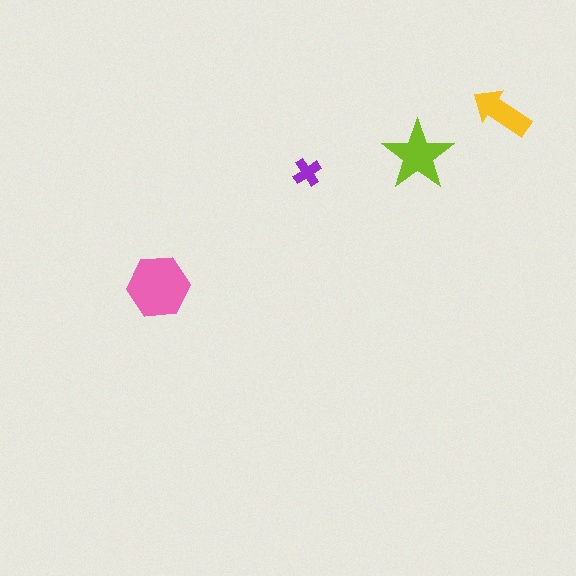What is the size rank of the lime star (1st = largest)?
2nd.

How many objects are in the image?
There are 4 objects in the image.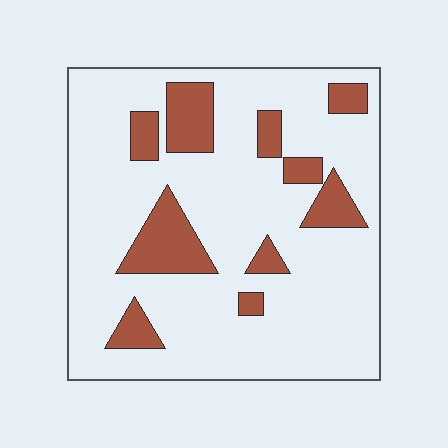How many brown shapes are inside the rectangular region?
10.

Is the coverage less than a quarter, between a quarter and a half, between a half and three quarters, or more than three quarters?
Less than a quarter.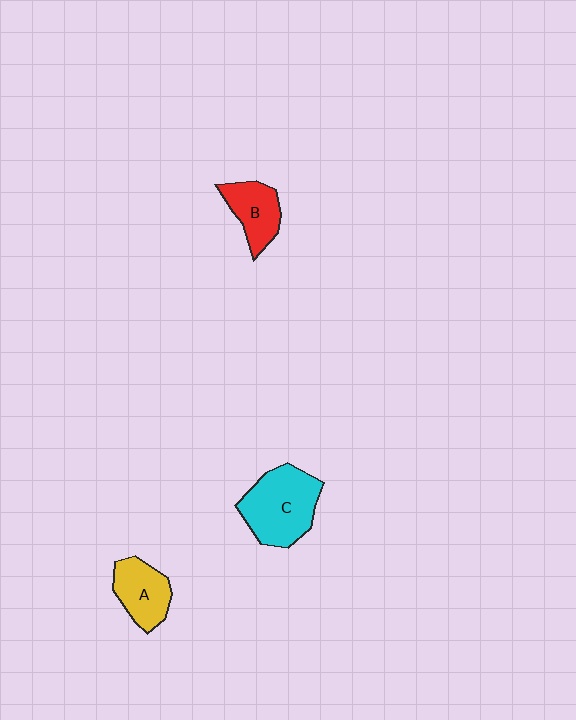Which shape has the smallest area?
Shape B (red).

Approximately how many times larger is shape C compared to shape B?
Approximately 1.7 times.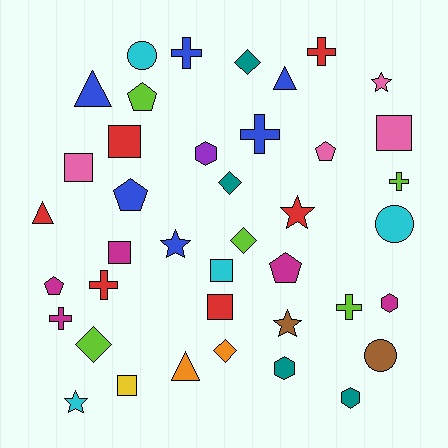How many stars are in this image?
There are 5 stars.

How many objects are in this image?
There are 40 objects.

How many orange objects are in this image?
There are 2 orange objects.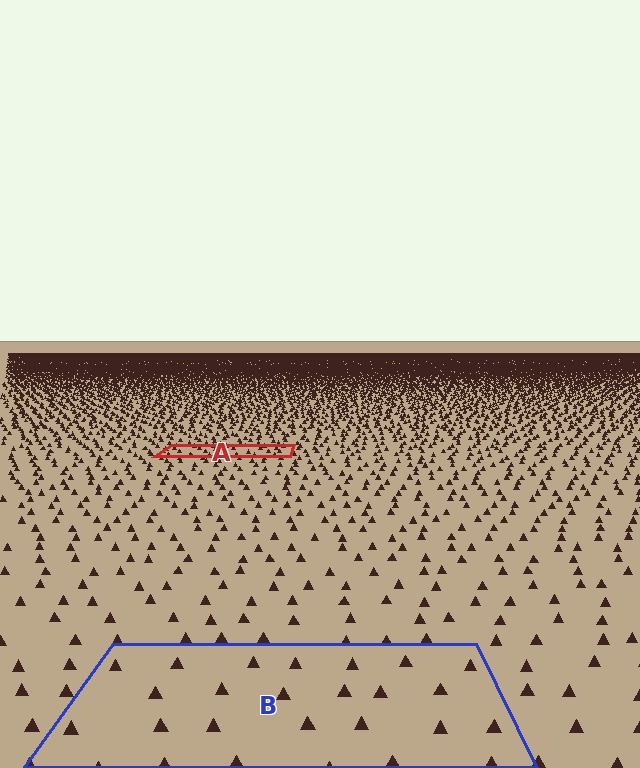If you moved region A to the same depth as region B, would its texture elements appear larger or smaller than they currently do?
They would appear larger. At a closer depth, the same texture elements are projected at a bigger on-screen size.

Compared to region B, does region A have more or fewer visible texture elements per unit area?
Region A has more texture elements per unit area — they are packed more densely because it is farther away.